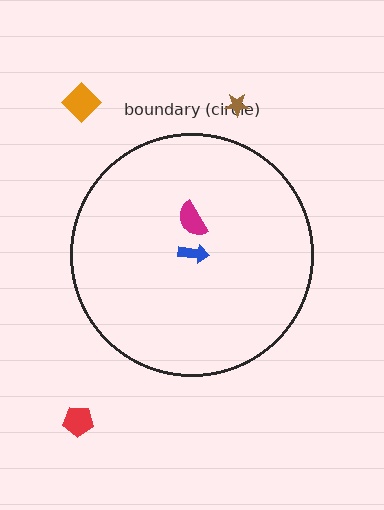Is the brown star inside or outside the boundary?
Outside.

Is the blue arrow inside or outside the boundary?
Inside.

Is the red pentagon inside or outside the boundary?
Outside.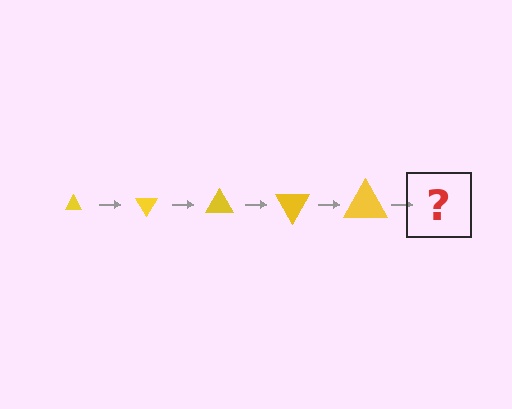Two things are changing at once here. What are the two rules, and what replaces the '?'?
The two rules are that the triangle grows larger each step and it rotates 60 degrees each step. The '?' should be a triangle, larger than the previous one and rotated 300 degrees from the start.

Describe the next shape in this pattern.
It should be a triangle, larger than the previous one and rotated 300 degrees from the start.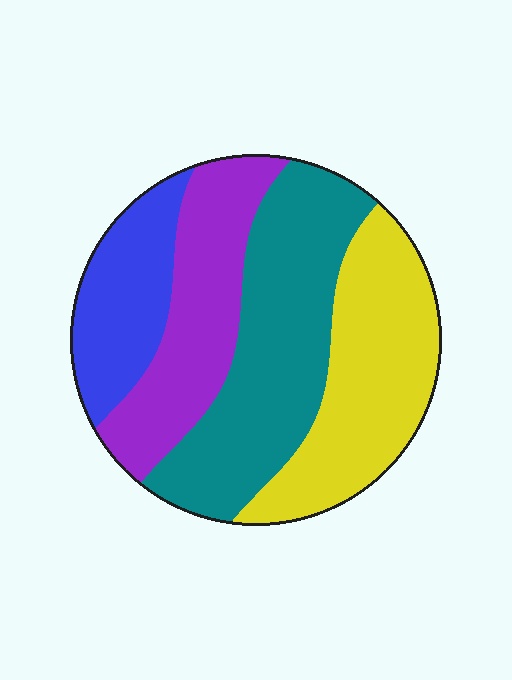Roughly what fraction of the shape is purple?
Purple covers 23% of the shape.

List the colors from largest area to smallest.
From largest to smallest: teal, yellow, purple, blue.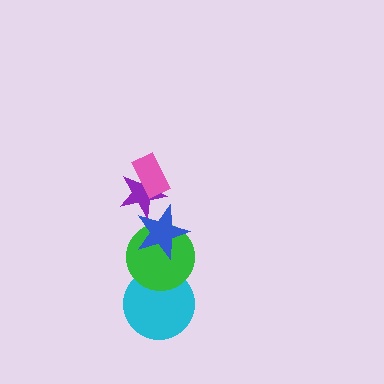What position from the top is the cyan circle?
The cyan circle is 5th from the top.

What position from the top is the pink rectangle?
The pink rectangle is 1st from the top.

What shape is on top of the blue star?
The purple star is on top of the blue star.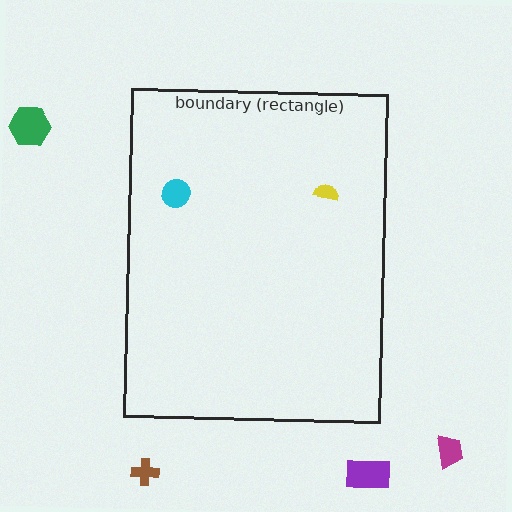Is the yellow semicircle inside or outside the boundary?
Inside.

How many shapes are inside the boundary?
2 inside, 4 outside.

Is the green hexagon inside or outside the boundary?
Outside.